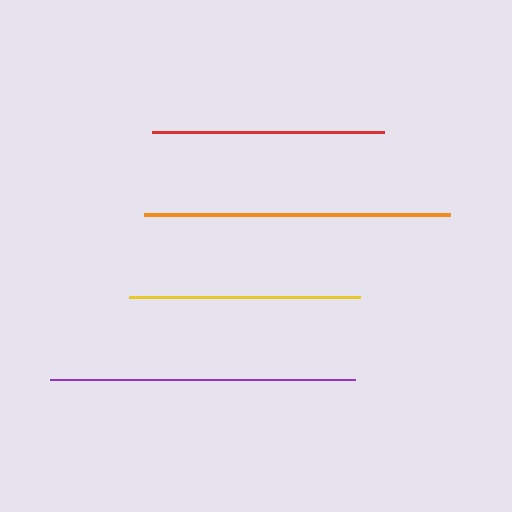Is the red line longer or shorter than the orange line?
The orange line is longer than the red line.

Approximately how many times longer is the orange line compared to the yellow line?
The orange line is approximately 1.3 times the length of the yellow line.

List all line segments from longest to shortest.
From longest to shortest: orange, purple, red, yellow.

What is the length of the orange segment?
The orange segment is approximately 306 pixels long.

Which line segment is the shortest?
The yellow line is the shortest at approximately 231 pixels.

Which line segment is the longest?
The orange line is the longest at approximately 306 pixels.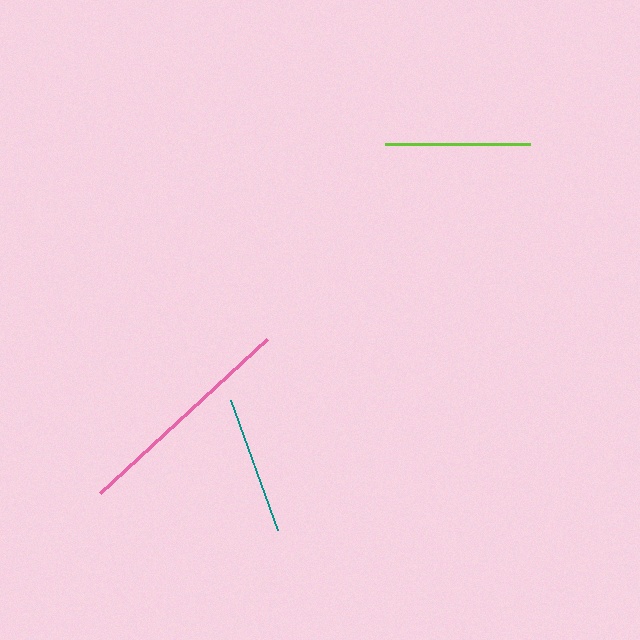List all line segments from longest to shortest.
From longest to shortest: pink, lime, teal.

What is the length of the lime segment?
The lime segment is approximately 145 pixels long.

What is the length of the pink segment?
The pink segment is approximately 227 pixels long.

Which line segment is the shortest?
The teal line is the shortest at approximately 139 pixels.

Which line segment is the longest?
The pink line is the longest at approximately 227 pixels.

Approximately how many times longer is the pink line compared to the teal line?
The pink line is approximately 1.6 times the length of the teal line.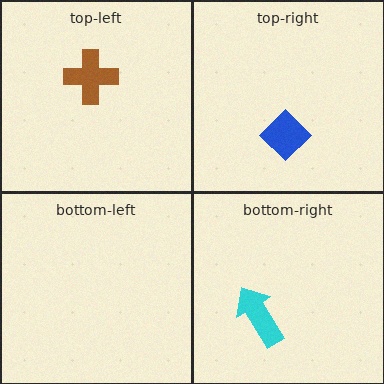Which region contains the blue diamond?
The top-right region.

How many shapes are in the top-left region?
1.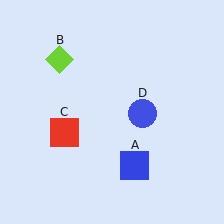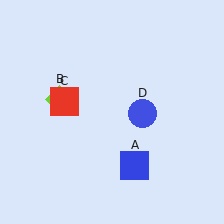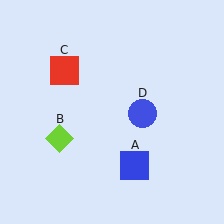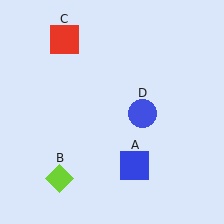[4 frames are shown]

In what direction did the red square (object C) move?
The red square (object C) moved up.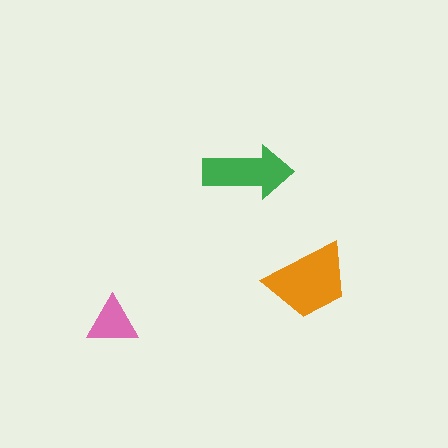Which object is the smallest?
The pink triangle.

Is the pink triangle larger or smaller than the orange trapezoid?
Smaller.